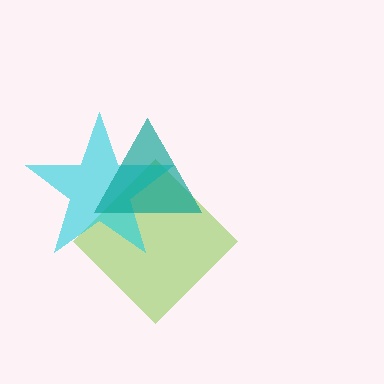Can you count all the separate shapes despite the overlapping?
Yes, there are 3 separate shapes.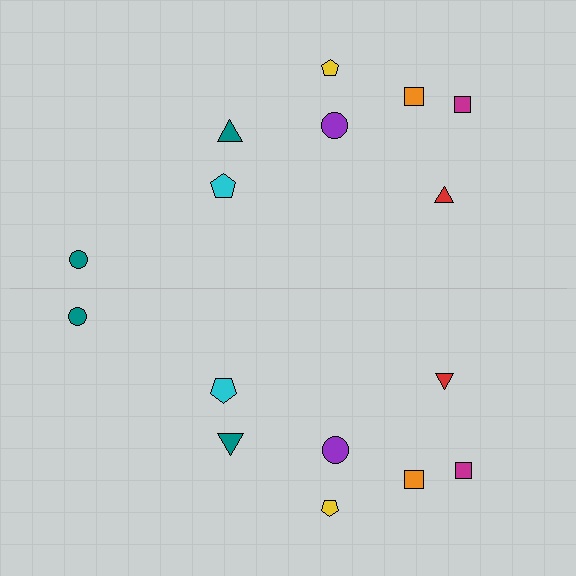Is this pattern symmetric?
Yes, this pattern has bilateral (reflection) symmetry.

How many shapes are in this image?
There are 16 shapes in this image.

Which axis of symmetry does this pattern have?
The pattern has a horizontal axis of symmetry running through the center of the image.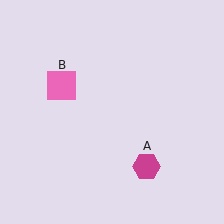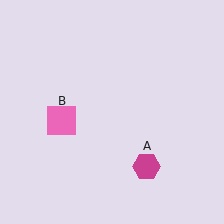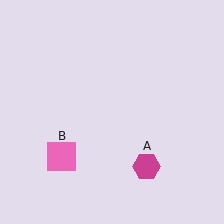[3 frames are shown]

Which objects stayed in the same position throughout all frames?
Magenta hexagon (object A) remained stationary.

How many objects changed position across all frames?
1 object changed position: pink square (object B).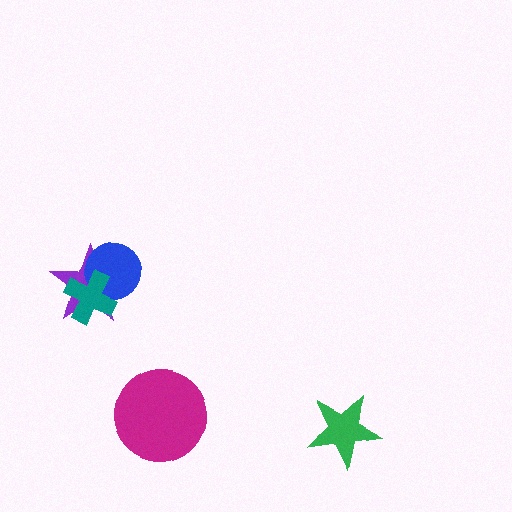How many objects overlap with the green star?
0 objects overlap with the green star.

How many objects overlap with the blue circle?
2 objects overlap with the blue circle.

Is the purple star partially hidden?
Yes, it is partially covered by another shape.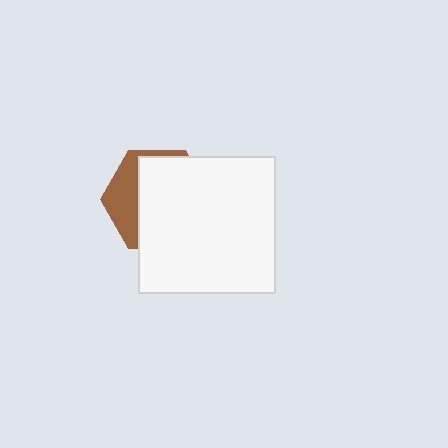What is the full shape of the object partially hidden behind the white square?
The partially hidden object is a brown hexagon.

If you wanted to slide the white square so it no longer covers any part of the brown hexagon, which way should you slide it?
Slide it right — that is the most direct way to separate the two shapes.